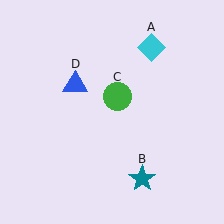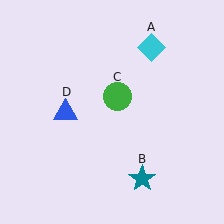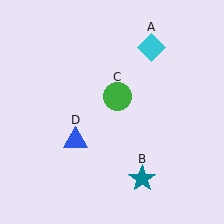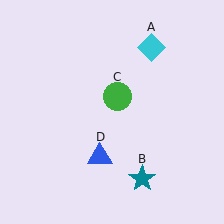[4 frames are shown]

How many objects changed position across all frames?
1 object changed position: blue triangle (object D).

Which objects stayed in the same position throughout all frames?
Cyan diamond (object A) and teal star (object B) and green circle (object C) remained stationary.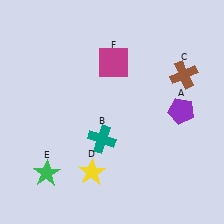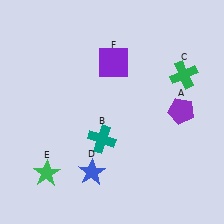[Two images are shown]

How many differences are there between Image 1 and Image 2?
There are 3 differences between the two images.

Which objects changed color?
C changed from brown to green. D changed from yellow to blue. F changed from magenta to purple.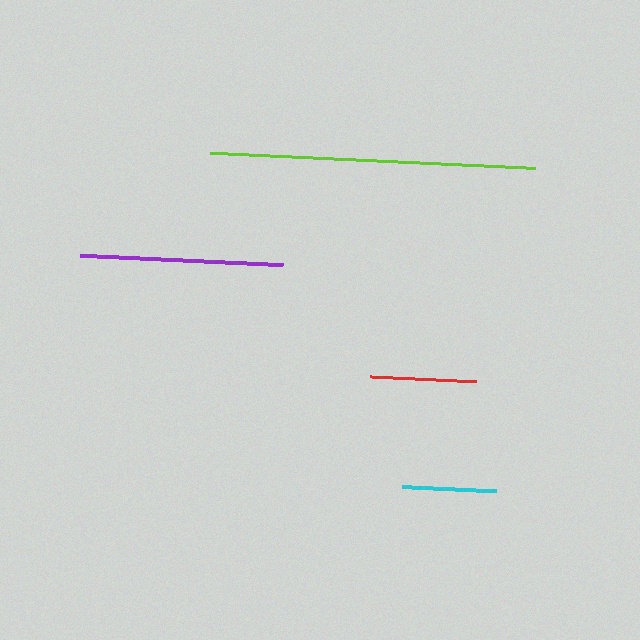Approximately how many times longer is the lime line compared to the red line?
The lime line is approximately 3.1 times the length of the red line.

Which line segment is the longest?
The lime line is the longest at approximately 326 pixels.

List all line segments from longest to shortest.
From longest to shortest: lime, purple, red, cyan.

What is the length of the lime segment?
The lime segment is approximately 326 pixels long.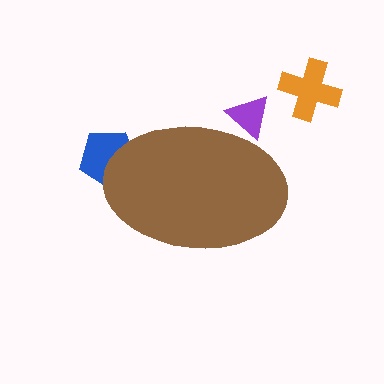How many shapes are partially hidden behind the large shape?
2 shapes are partially hidden.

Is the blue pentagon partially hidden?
Yes, the blue pentagon is partially hidden behind the brown ellipse.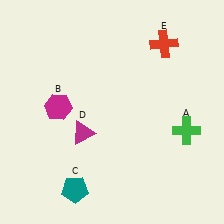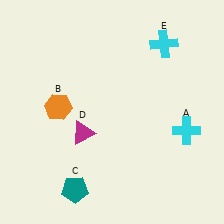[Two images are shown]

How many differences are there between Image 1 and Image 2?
There are 3 differences between the two images.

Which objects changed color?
A changed from green to cyan. B changed from magenta to orange. E changed from red to cyan.